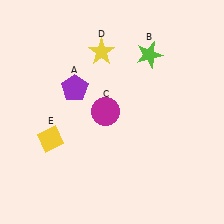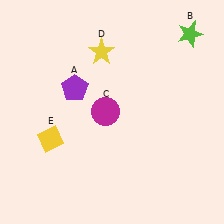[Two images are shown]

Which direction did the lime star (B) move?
The lime star (B) moved right.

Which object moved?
The lime star (B) moved right.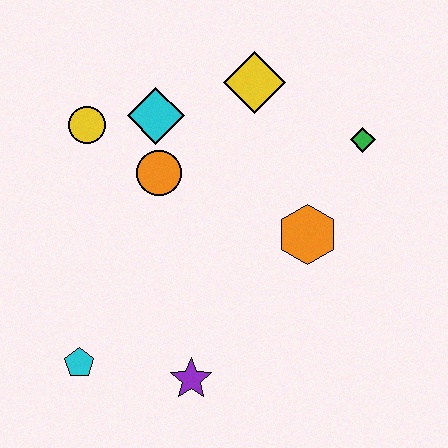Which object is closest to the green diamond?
The orange hexagon is closest to the green diamond.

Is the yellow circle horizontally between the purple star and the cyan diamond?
No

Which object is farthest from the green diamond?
The cyan pentagon is farthest from the green diamond.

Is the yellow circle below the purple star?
No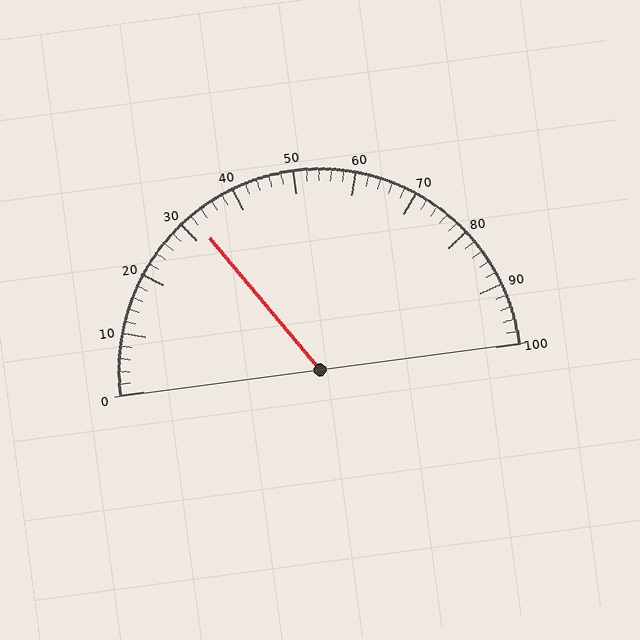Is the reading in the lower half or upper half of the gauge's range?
The reading is in the lower half of the range (0 to 100).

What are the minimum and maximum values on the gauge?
The gauge ranges from 0 to 100.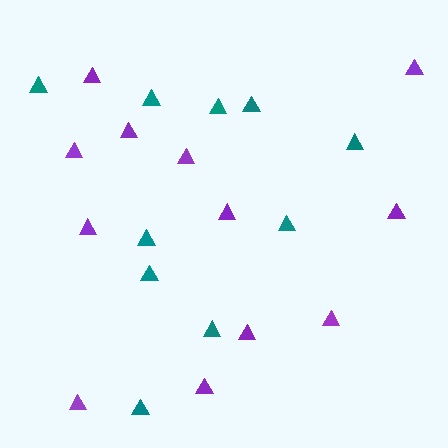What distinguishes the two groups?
There are 2 groups: one group of purple triangles (12) and one group of teal triangles (10).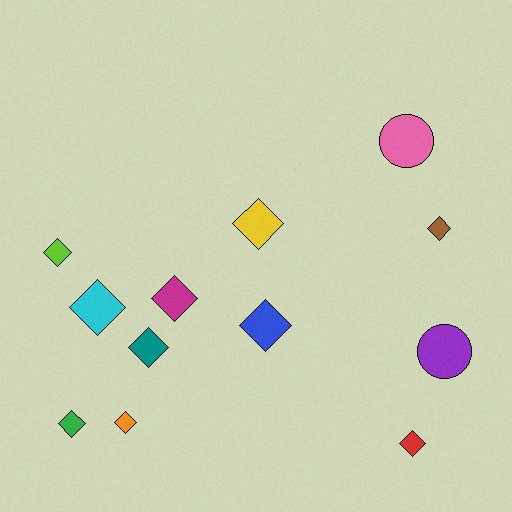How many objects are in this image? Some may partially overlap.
There are 12 objects.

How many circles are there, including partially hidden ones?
There are 2 circles.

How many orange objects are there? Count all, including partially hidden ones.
There is 1 orange object.